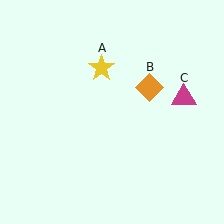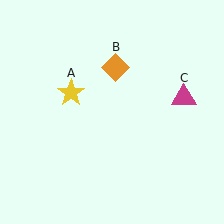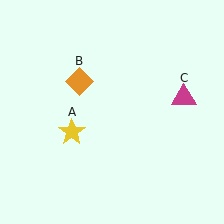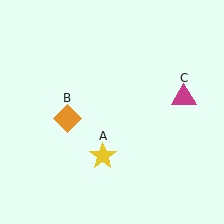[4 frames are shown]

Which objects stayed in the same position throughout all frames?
Magenta triangle (object C) remained stationary.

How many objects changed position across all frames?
2 objects changed position: yellow star (object A), orange diamond (object B).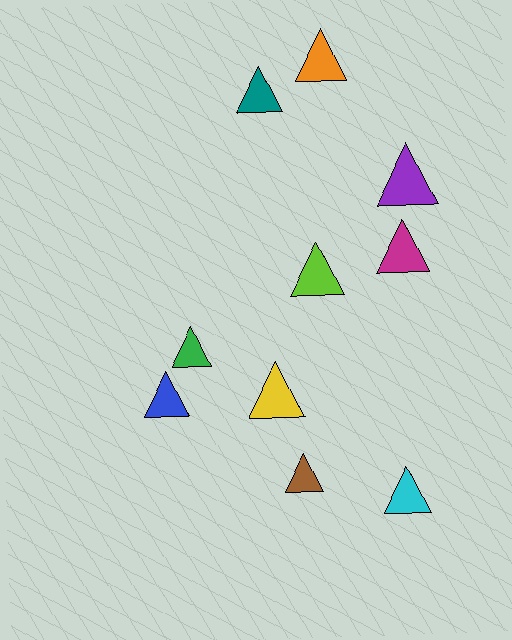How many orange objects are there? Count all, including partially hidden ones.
There is 1 orange object.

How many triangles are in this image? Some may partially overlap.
There are 10 triangles.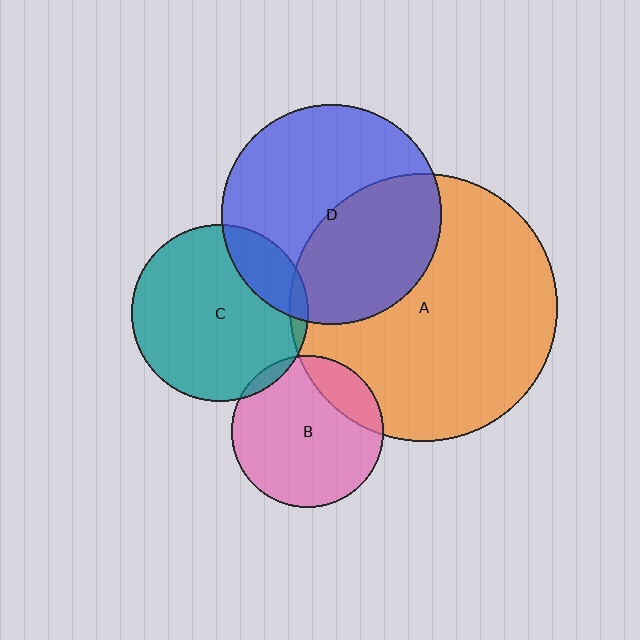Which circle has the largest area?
Circle A (orange).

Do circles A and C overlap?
Yes.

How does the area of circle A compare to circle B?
Approximately 3.1 times.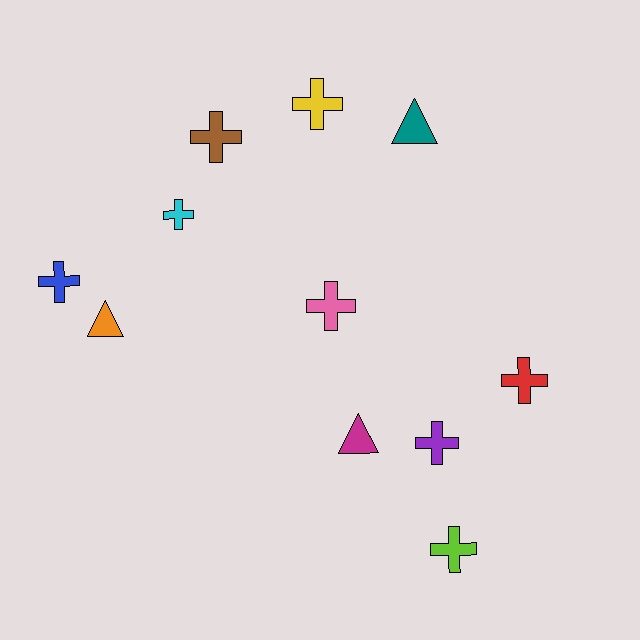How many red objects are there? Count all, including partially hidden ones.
There is 1 red object.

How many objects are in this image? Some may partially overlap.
There are 11 objects.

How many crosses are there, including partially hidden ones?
There are 8 crosses.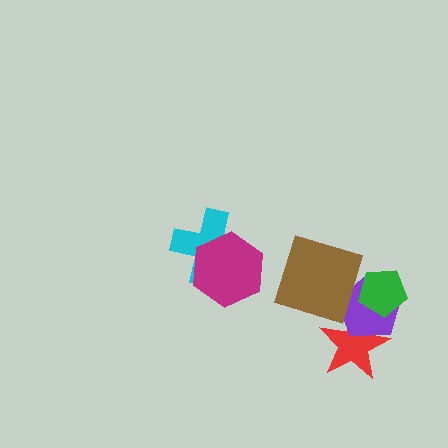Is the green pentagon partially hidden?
Yes, it is partially covered by another shape.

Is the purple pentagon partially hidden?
Yes, it is partially covered by another shape.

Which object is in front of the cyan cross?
The magenta hexagon is in front of the cyan cross.